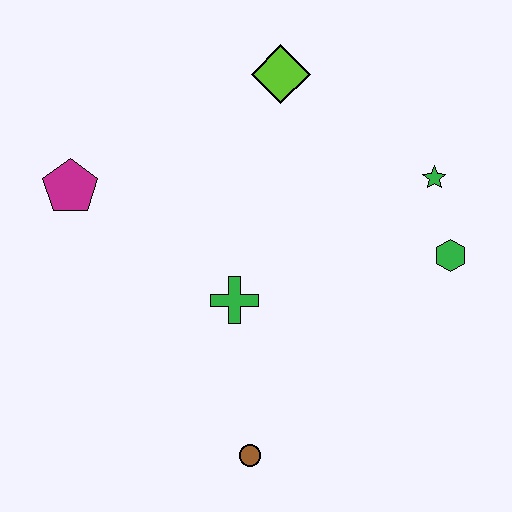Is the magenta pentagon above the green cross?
Yes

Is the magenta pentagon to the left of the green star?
Yes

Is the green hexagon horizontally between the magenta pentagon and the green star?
No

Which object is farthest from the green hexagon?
The magenta pentagon is farthest from the green hexagon.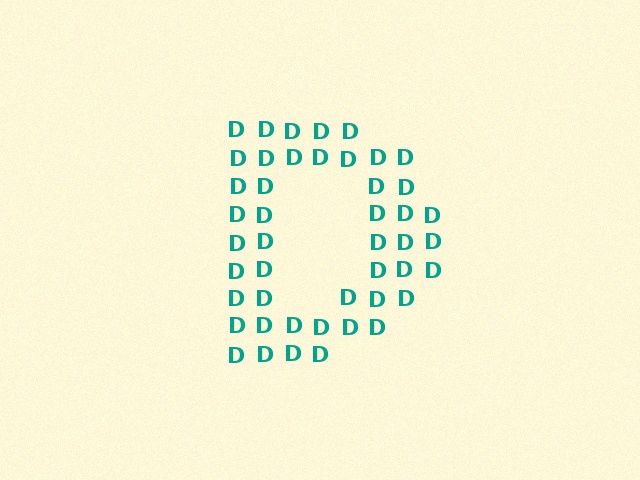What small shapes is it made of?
It is made of small letter D's.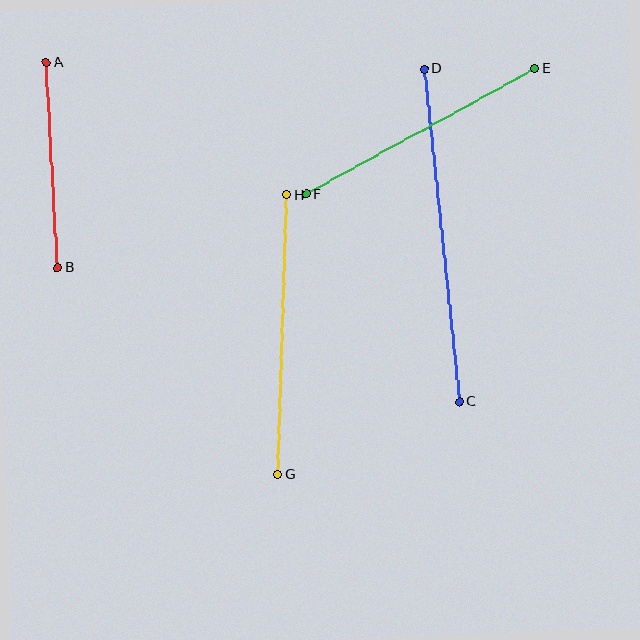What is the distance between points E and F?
The distance is approximately 261 pixels.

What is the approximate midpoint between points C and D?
The midpoint is at approximately (442, 235) pixels.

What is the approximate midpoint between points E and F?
The midpoint is at approximately (421, 131) pixels.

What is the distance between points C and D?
The distance is approximately 335 pixels.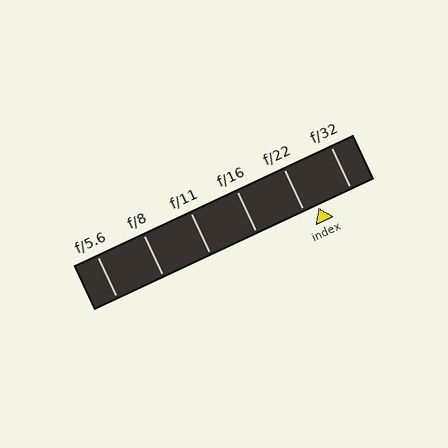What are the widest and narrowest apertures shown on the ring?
The widest aperture shown is f/5.6 and the narrowest is f/32.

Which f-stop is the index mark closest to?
The index mark is closest to f/22.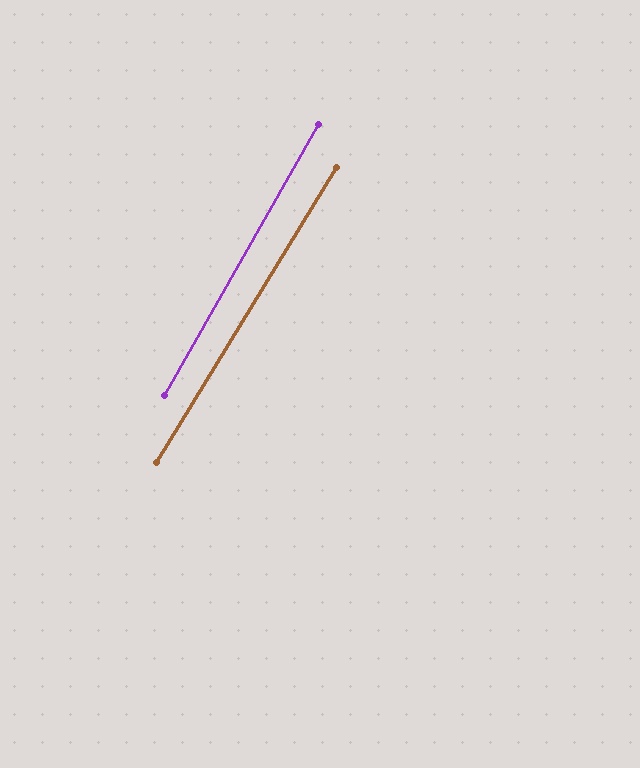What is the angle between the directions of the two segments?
Approximately 2 degrees.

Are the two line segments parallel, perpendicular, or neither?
Parallel — their directions differ by only 1.8°.